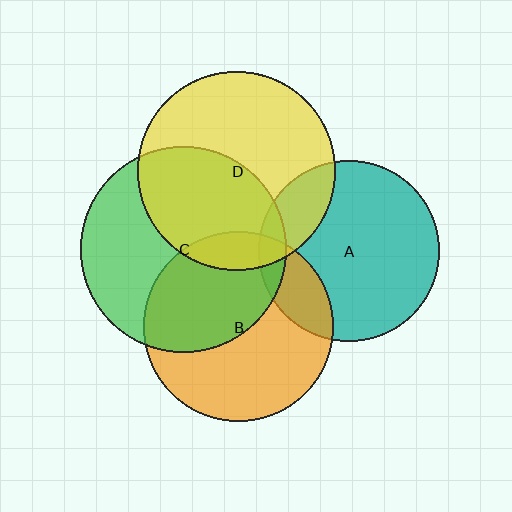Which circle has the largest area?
Circle C (green).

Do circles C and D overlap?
Yes.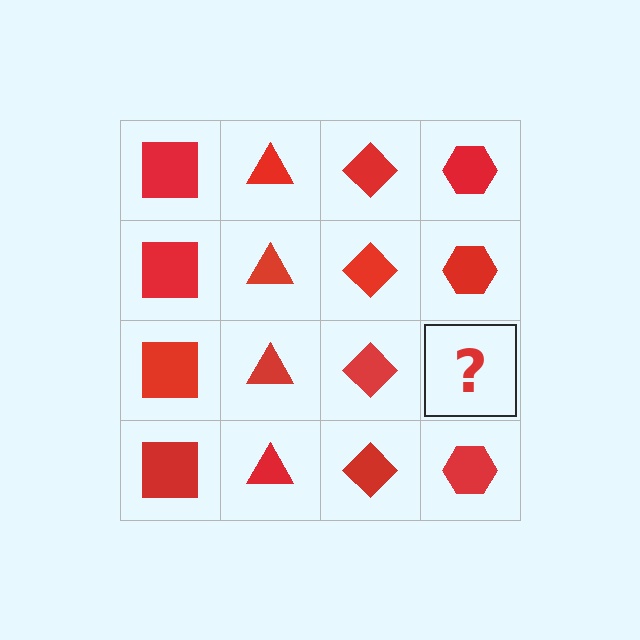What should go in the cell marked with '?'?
The missing cell should contain a red hexagon.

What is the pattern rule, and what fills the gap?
The rule is that each column has a consistent shape. The gap should be filled with a red hexagon.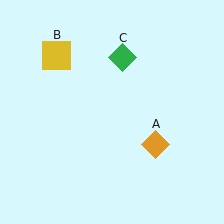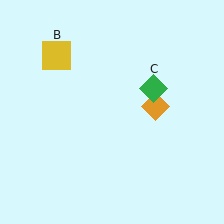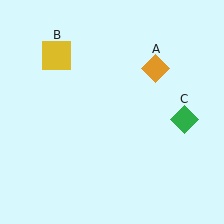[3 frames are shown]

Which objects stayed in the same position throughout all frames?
Yellow square (object B) remained stationary.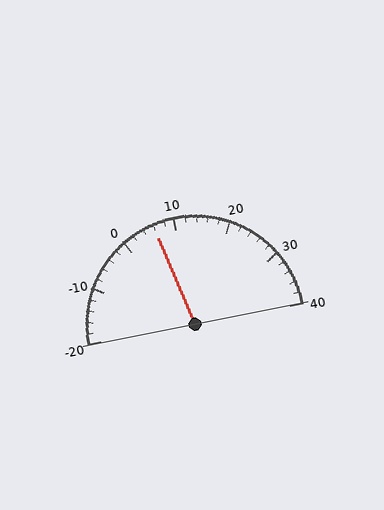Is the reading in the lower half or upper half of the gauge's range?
The reading is in the lower half of the range (-20 to 40).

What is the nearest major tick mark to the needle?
The nearest major tick mark is 10.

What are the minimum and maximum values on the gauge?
The gauge ranges from -20 to 40.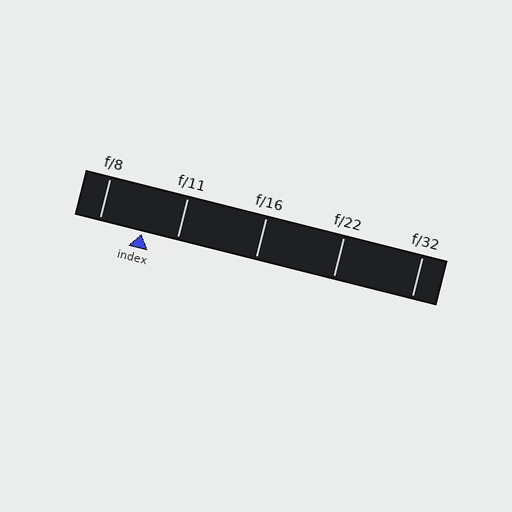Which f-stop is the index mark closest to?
The index mark is closest to f/11.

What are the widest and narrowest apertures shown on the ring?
The widest aperture shown is f/8 and the narrowest is f/32.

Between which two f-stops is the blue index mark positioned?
The index mark is between f/8 and f/11.